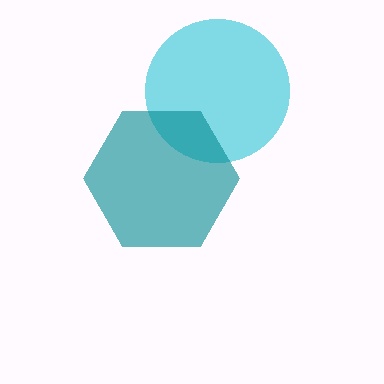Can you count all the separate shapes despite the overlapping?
Yes, there are 2 separate shapes.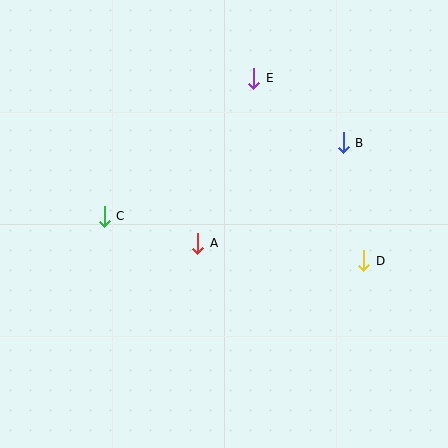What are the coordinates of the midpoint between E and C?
The midpoint between E and C is at (179, 147).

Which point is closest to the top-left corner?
Point C is closest to the top-left corner.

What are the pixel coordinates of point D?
Point D is at (364, 261).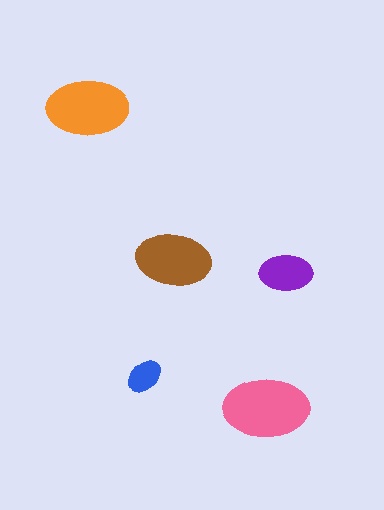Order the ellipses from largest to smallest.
the pink one, the orange one, the brown one, the purple one, the blue one.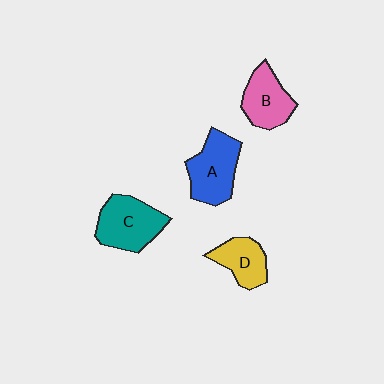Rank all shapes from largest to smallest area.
From largest to smallest: C (teal), A (blue), B (pink), D (yellow).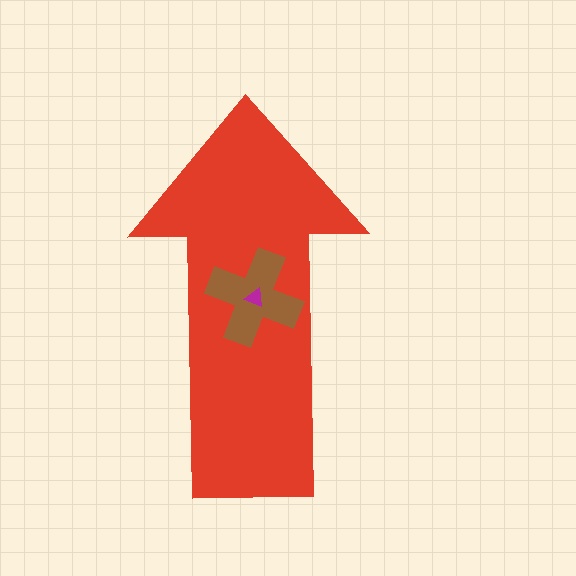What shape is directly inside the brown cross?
The magenta triangle.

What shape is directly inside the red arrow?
The brown cross.